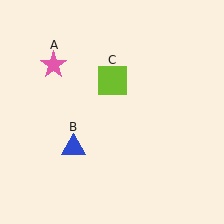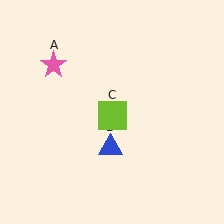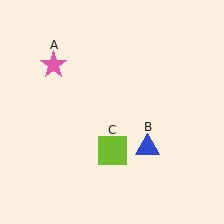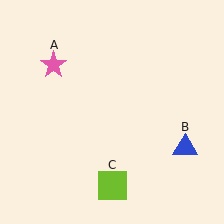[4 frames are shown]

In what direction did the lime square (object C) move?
The lime square (object C) moved down.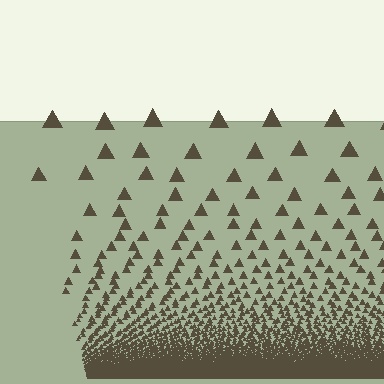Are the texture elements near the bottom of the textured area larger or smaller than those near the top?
Smaller. The gradient is inverted — elements near the bottom are smaller and denser.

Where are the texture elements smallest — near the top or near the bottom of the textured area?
Near the bottom.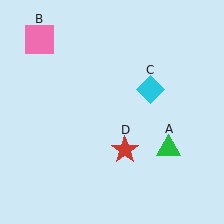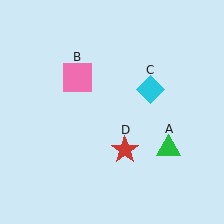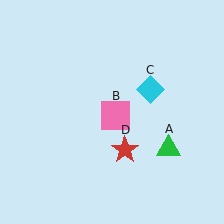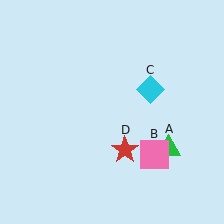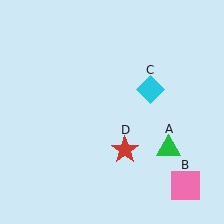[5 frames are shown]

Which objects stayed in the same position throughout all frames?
Green triangle (object A) and cyan diamond (object C) and red star (object D) remained stationary.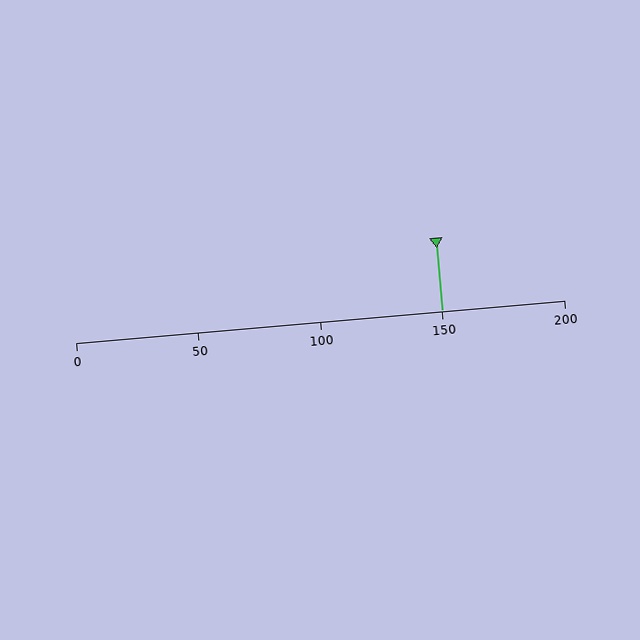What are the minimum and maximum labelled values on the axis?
The axis runs from 0 to 200.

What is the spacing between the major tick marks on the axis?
The major ticks are spaced 50 apart.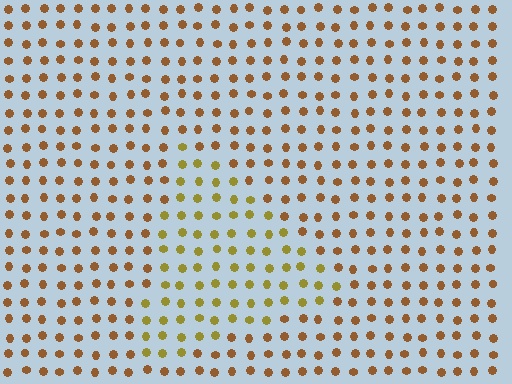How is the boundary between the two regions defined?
The boundary is defined purely by a slight shift in hue (about 29 degrees). Spacing, size, and orientation are identical on both sides.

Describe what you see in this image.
The image is filled with small brown elements in a uniform arrangement. A triangle-shaped region is visible where the elements are tinted to a slightly different hue, forming a subtle color boundary.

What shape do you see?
I see a triangle.